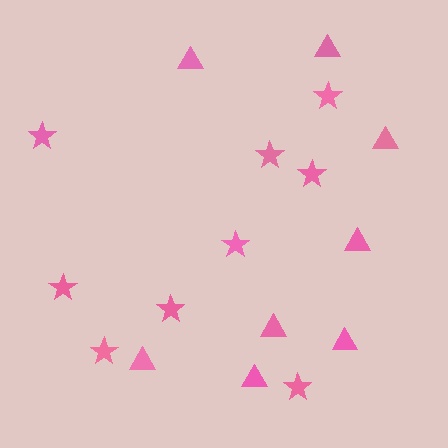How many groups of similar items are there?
There are 2 groups: one group of triangles (8) and one group of stars (9).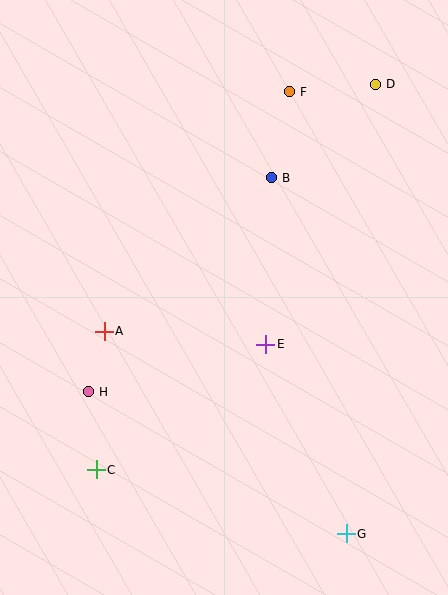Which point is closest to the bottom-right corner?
Point G is closest to the bottom-right corner.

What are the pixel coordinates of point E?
Point E is at (266, 344).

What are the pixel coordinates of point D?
Point D is at (375, 84).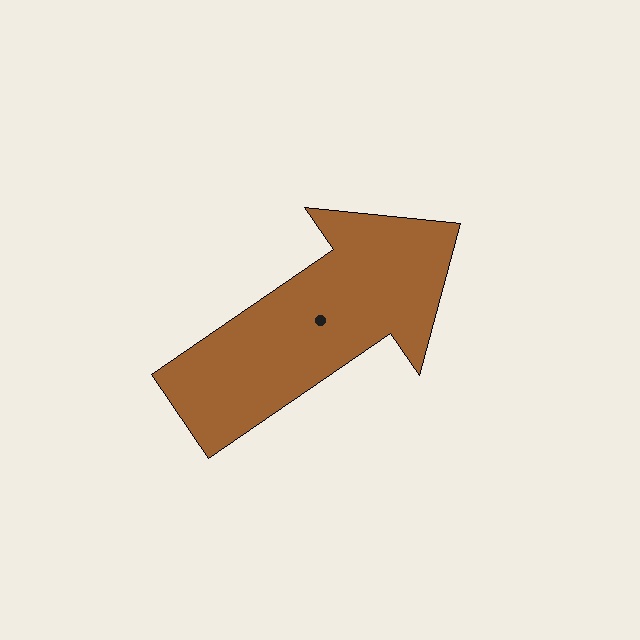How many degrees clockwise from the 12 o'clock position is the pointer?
Approximately 55 degrees.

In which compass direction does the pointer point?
Northeast.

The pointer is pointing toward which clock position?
Roughly 2 o'clock.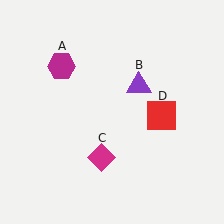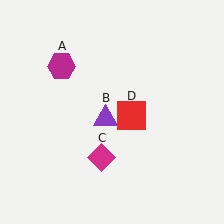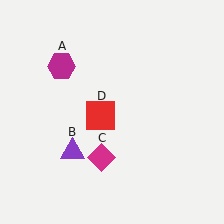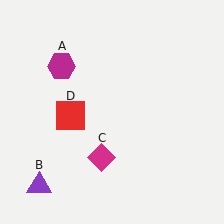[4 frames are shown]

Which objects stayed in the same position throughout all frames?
Magenta hexagon (object A) and magenta diamond (object C) remained stationary.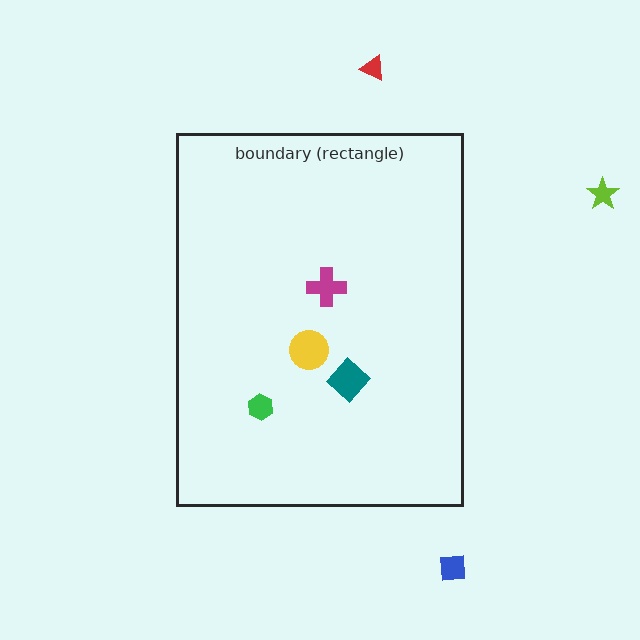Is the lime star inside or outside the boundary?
Outside.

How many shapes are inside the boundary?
4 inside, 3 outside.